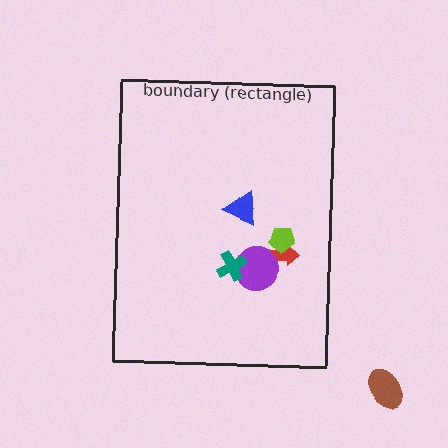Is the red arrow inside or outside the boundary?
Inside.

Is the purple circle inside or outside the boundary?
Inside.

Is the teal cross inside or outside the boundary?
Inside.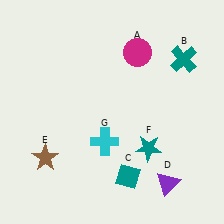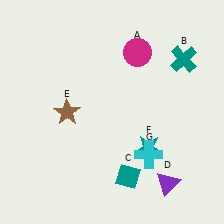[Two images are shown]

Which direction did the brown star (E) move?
The brown star (E) moved up.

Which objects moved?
The objects that moved are: the brown star (E), the cyan cross (G).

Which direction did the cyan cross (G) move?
The cyan cross (G) moved right.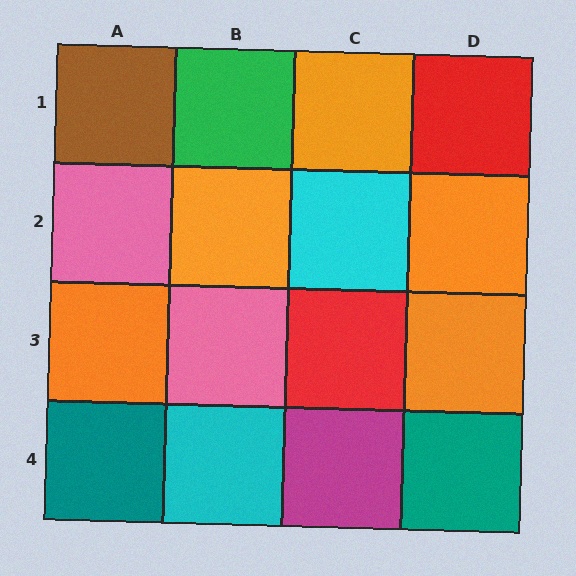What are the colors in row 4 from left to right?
Teal, cyan, magenta, teal.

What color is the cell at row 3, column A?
Orange.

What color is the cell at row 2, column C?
Cyan.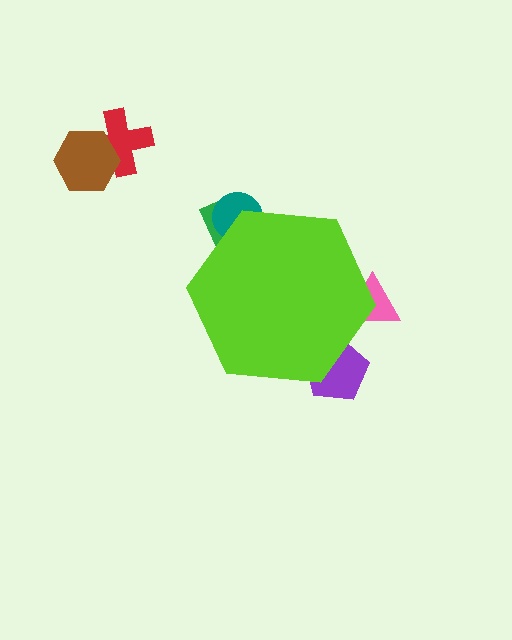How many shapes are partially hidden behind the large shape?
4 shapes are partially hidden.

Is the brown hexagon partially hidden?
No, the brown hexagon is fully visible.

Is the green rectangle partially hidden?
Yes, the green rectangle is partially hidden behind the lime hexagon.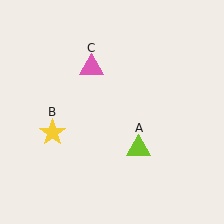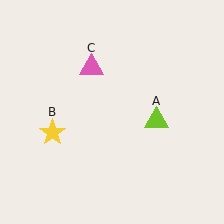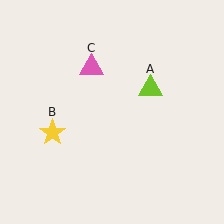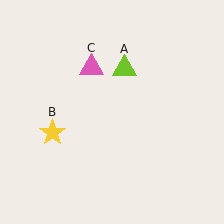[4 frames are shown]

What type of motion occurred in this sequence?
The lime triangle (object A) rotated counterclockwise around the center of the scene.